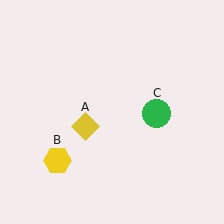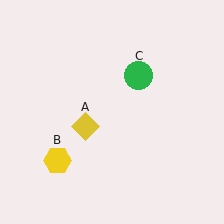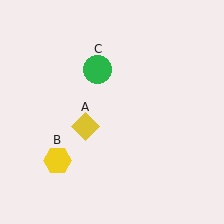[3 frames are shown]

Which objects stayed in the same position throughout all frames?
Yellow diamond (object A) and yellow hexagon (object B) remained stationary.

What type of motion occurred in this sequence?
The green circle (object C) rotated counterclockwise around the center of the scene.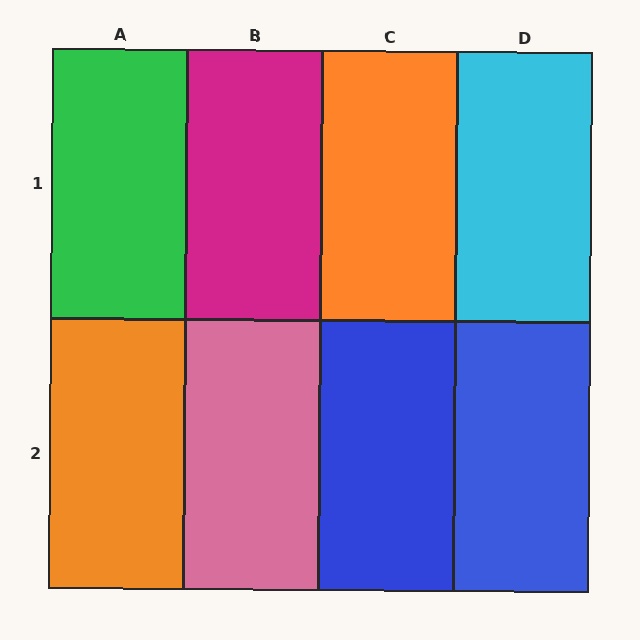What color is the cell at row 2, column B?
Pink.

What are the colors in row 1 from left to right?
Green, magenta, orange, cyan.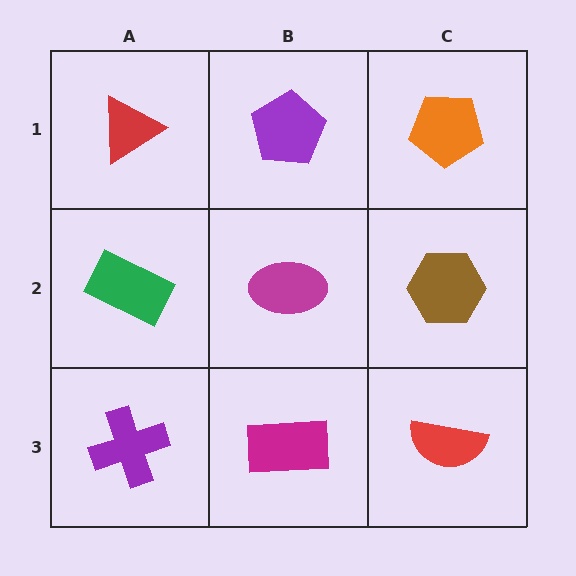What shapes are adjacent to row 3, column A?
A green rectangle (row 2, column A), a magenta rectangle (row 3, column B).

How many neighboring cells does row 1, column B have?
3.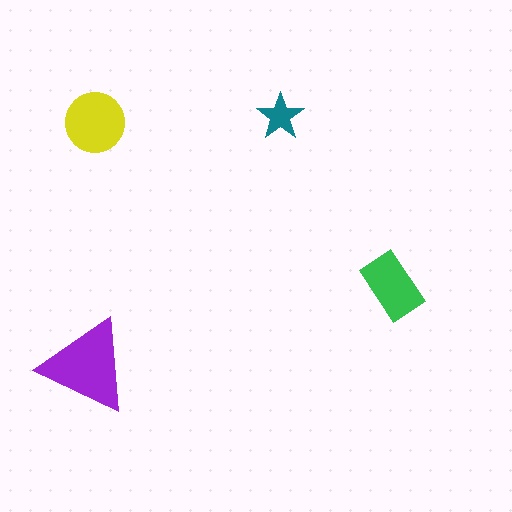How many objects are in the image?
There are 4 objects in the image.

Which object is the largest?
The purple triangle.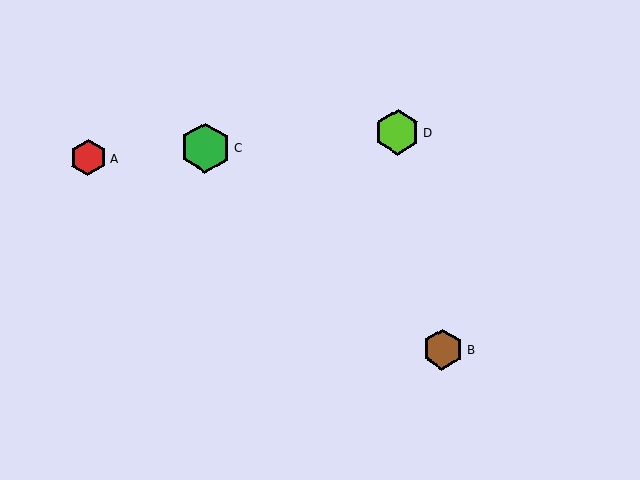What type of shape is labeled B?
Shape B is a brown hexagon.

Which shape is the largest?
The green hexagon (labeled C) is the largest.